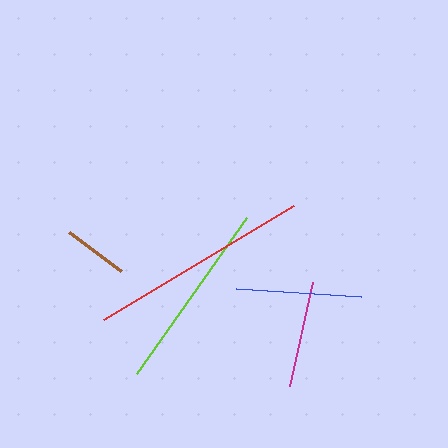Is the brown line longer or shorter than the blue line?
The blue line is longer than the brown line.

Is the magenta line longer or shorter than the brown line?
The magenta line is longer than the brown line.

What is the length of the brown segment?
The brown segment is approximately 65 pixels long.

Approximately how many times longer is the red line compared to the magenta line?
The red line is approximately 2.1 times the length of the magenta line.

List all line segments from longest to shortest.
From longest to shortest: red, lime, blue, magenta, brown.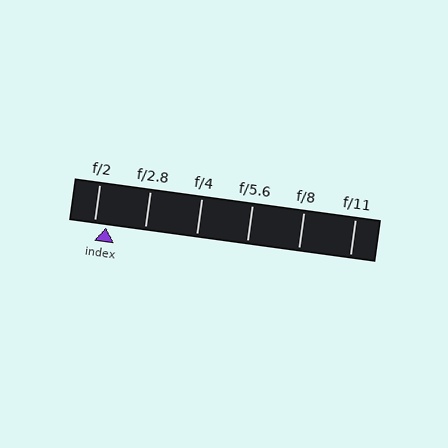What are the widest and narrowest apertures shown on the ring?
The widest aperture shown is f/2 and the narrowest is f/11.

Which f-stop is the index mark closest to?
The index mark is closest to f/2.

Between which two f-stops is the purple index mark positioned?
The index mark is between f/2 and f/2.8.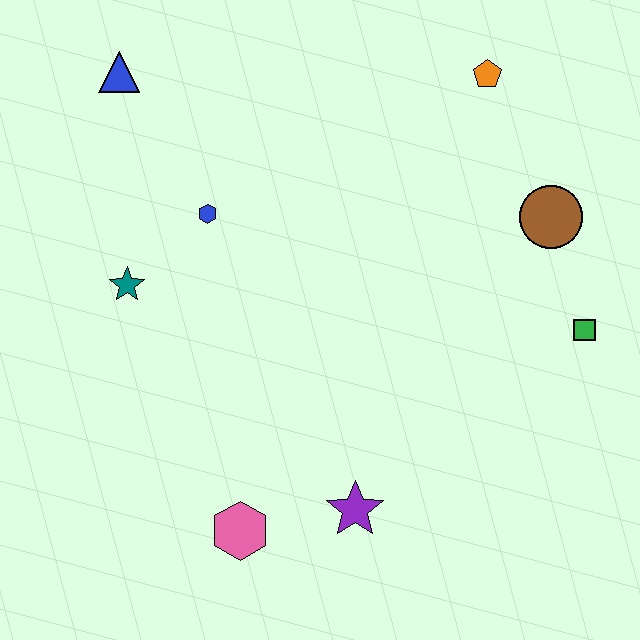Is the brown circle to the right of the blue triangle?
Yes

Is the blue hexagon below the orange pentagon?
Yes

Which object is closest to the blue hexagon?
The teal star is closest to the blue hexagon.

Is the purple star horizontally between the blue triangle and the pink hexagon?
No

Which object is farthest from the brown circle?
The blue triangle is farthest from the brown circle.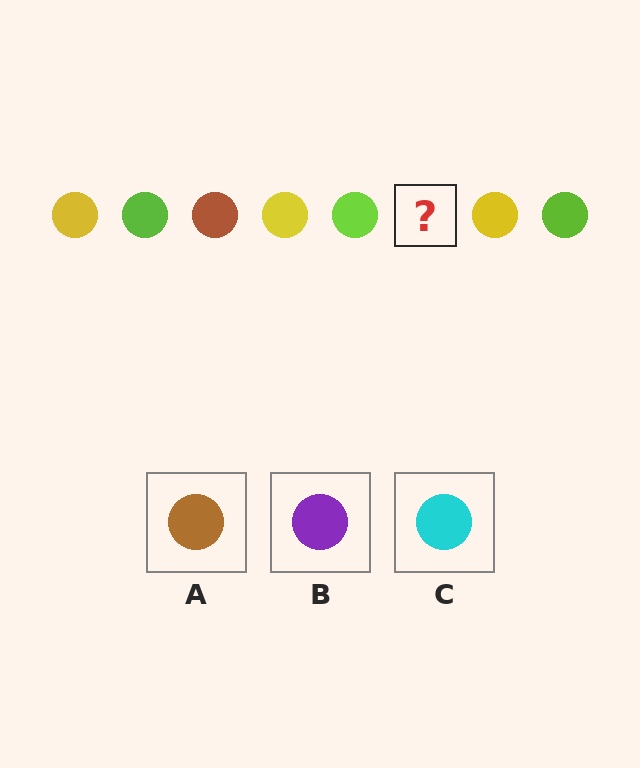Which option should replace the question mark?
Option A.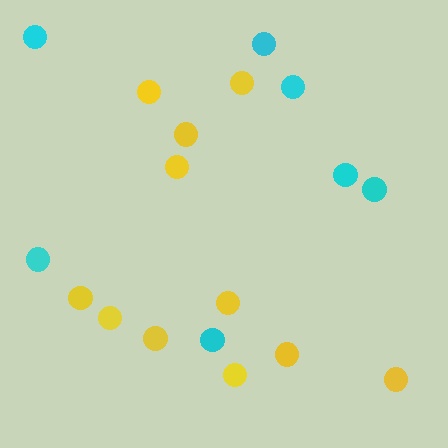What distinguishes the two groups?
There are 2 groups: one group of yellow circles (11) and one group of cyan circles (7).